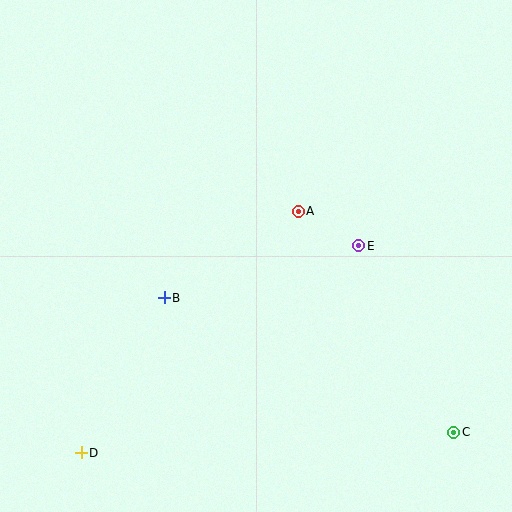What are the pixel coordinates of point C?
Point C is at (454, 432).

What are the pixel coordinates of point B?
Point B is at (164, 298).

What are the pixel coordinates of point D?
Point D is at (81, 453).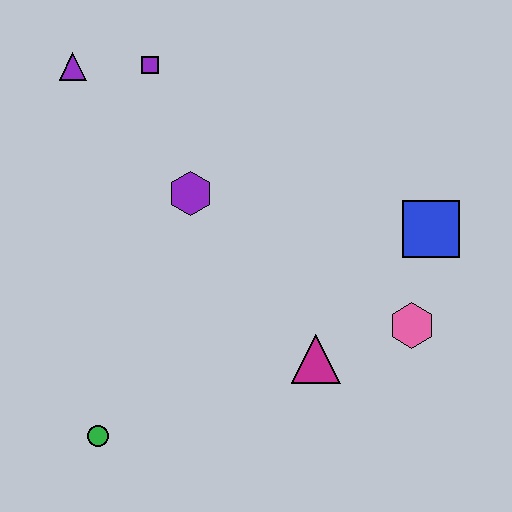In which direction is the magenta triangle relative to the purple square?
The magenta triangle is below the purple square.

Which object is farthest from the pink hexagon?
The purple triangle is farthest from the pink hexagon.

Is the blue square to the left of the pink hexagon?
No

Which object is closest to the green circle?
The magenta triangle is closest to the green circle.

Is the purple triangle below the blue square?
No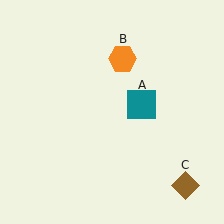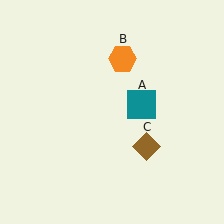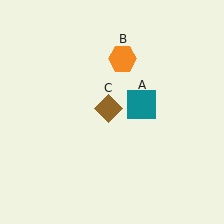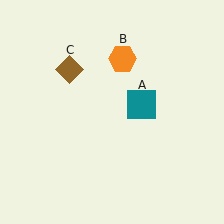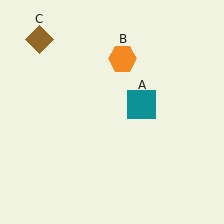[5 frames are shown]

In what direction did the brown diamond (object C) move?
The brown diamond (object C) moved up and to the left.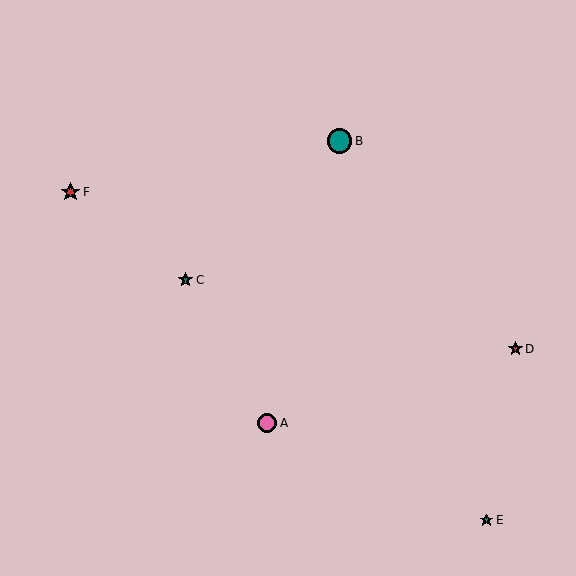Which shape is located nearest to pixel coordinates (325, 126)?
The teal circle (labeled B) at (339, 141) is nearest to that location.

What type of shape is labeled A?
Shape A is a pink circle.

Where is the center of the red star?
The center of the red star is at (71, 192).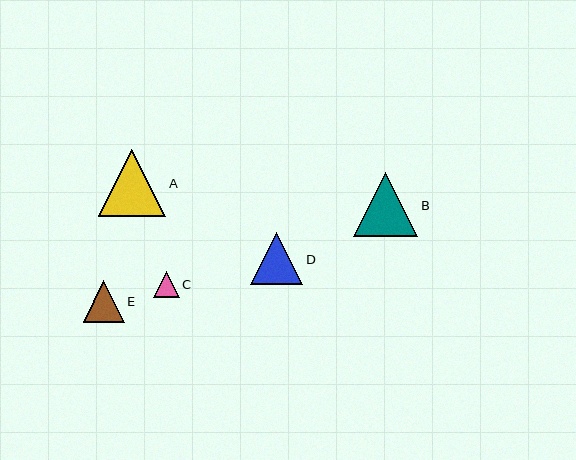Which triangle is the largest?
Triangle A is the largest with a size of approximately 67 pixels.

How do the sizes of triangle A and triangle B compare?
Triangle A and triangle B are approximately the same size.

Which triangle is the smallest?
Triangle C is the smallest with a size of approximately 25 pixels.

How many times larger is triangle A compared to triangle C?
Triangle A is approximately 2.6 times the size of triangle C.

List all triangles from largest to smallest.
From largest to smallest: A, B, D, E, C.